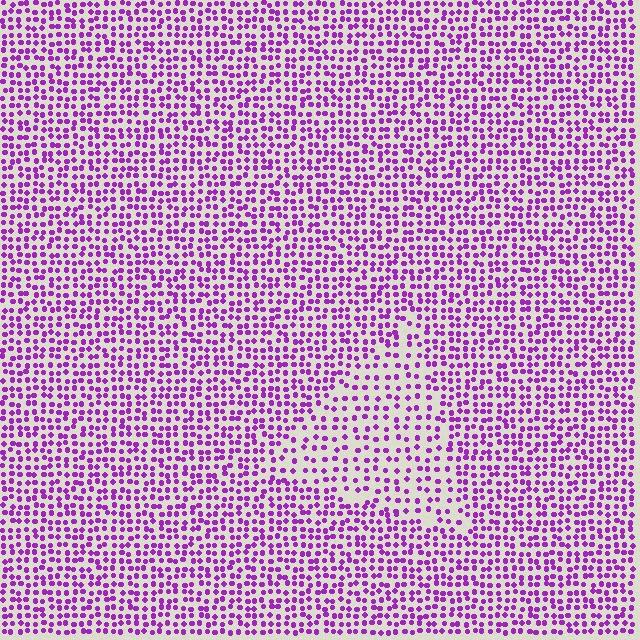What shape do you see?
I see a triangle.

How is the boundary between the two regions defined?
The boundary is defined by a change in element density (approximately 1.7x ratio). All elements are the same color, size, and shape.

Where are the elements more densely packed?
The elements are more densely packed outside the triangle boundary.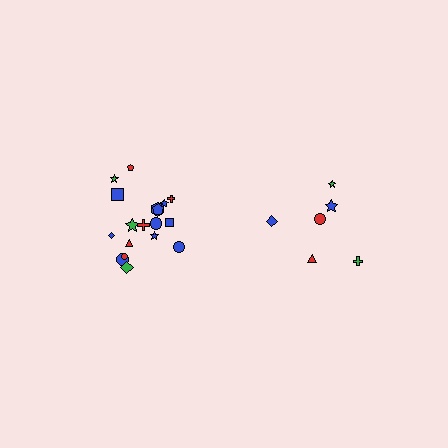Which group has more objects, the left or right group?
The left group.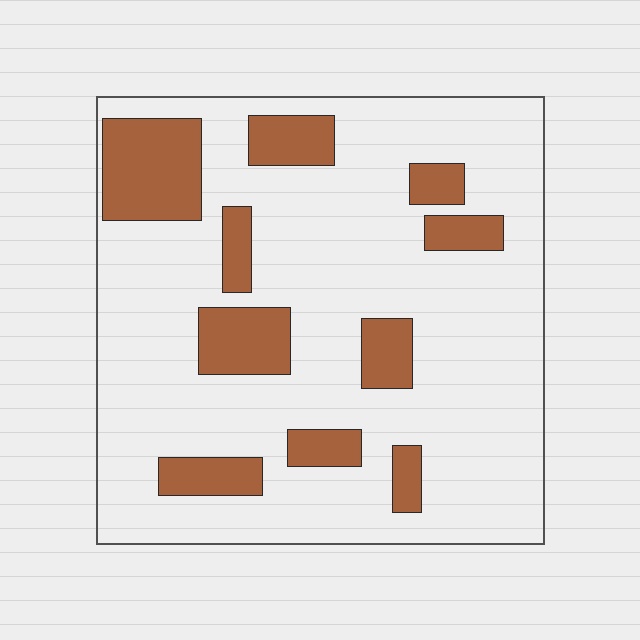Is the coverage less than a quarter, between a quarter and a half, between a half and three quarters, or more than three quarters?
Less than a quarter.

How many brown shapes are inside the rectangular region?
10.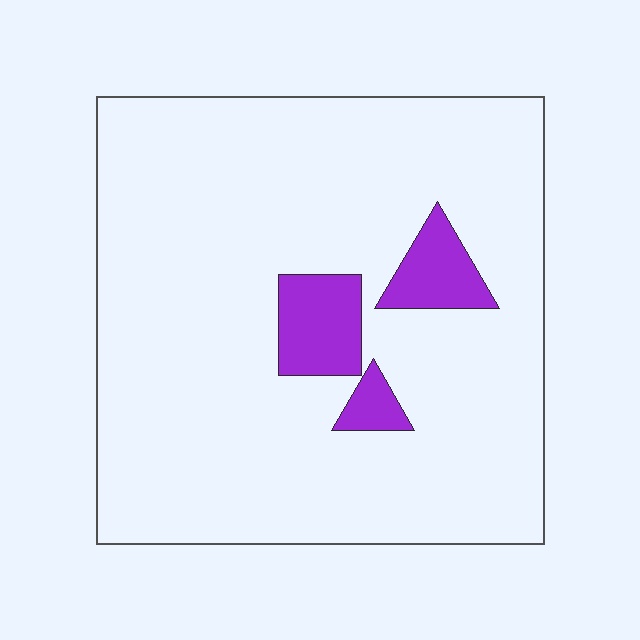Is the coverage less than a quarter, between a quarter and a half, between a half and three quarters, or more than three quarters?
Less than a quarter.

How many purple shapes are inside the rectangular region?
3.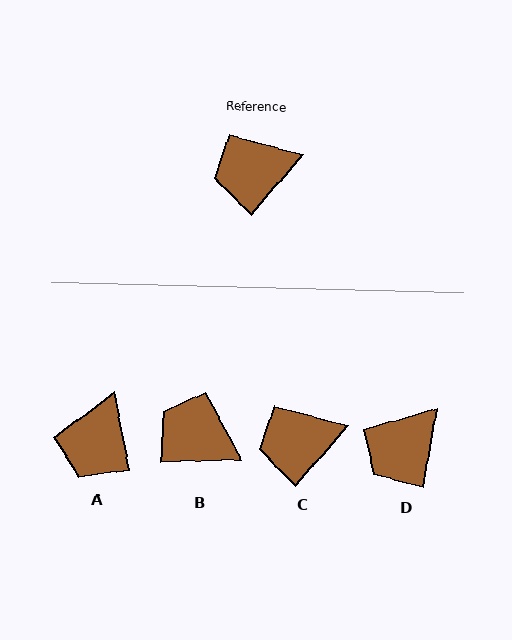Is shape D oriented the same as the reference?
No, it is off by about 31 degrees.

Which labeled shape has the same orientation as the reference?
C.